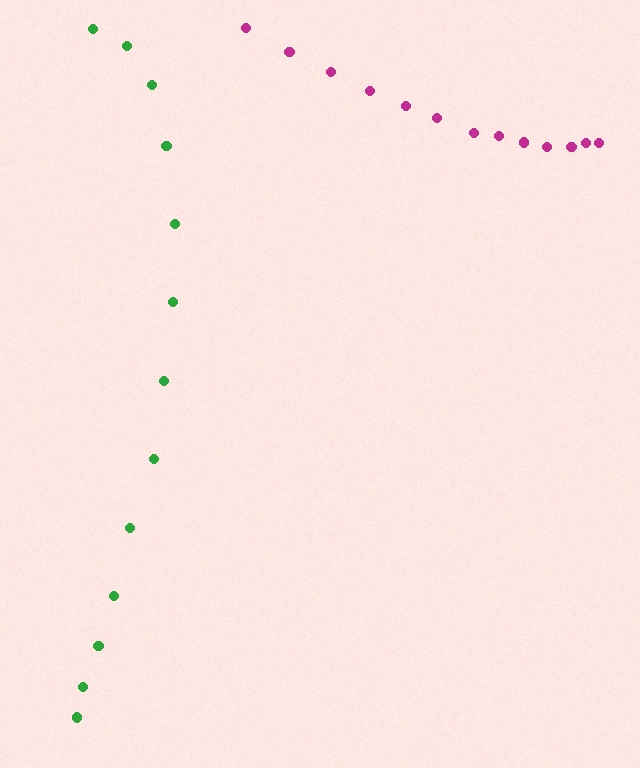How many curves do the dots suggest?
There are 2 distinct paths.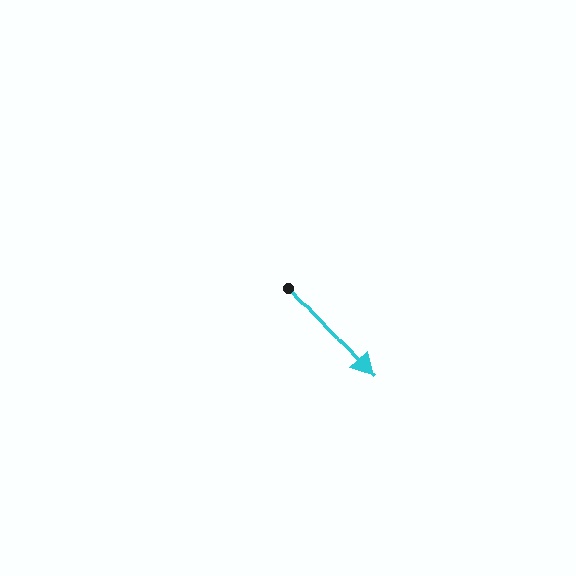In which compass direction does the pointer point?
Southeast.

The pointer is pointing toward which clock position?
Roughly 5 o'clock.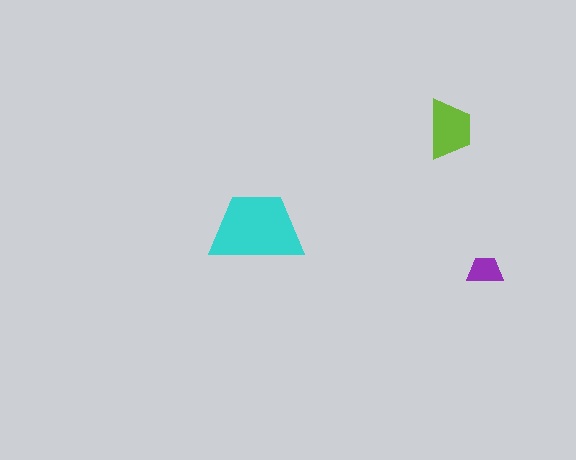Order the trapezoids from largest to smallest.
the cyan one, the lime one, the purple one.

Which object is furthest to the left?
The cyan trapezoid is leftmost.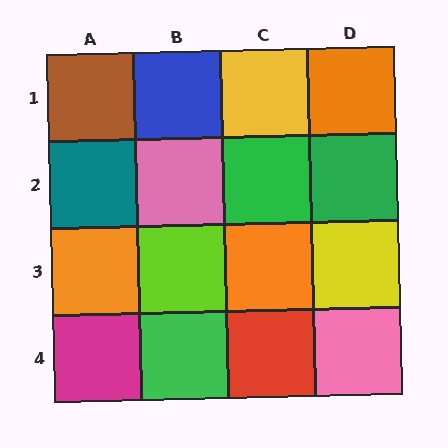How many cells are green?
3 cells are green.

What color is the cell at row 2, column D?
Green.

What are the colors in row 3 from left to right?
Orange, lime, orange, yellow.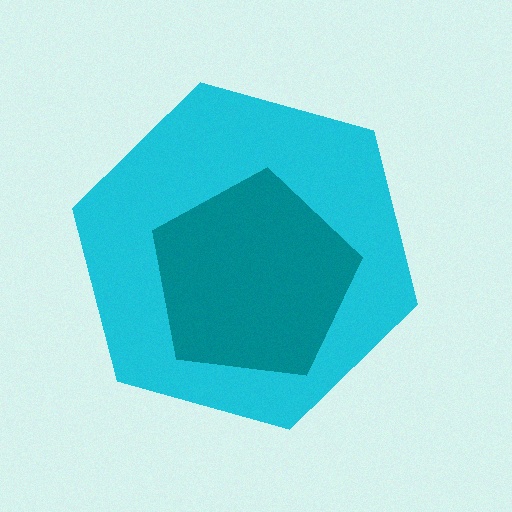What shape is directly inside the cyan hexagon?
The teal pentagon.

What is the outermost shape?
The cyan hexagon.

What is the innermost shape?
The teal pentagon.